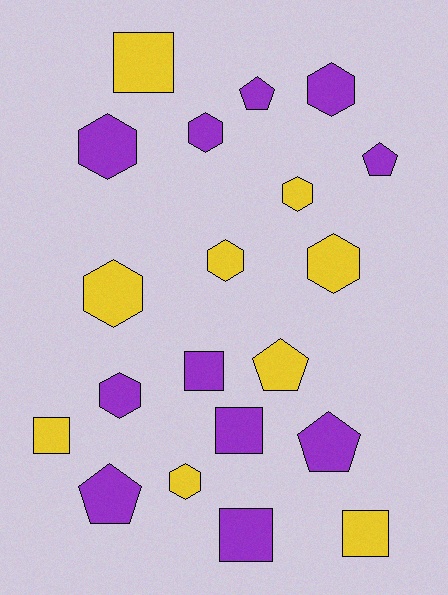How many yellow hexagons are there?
There are 5 yellow hexagons.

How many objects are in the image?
There are 20 objects.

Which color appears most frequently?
Purple, with 11 objects.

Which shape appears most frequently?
Hexagon, with 9 objects.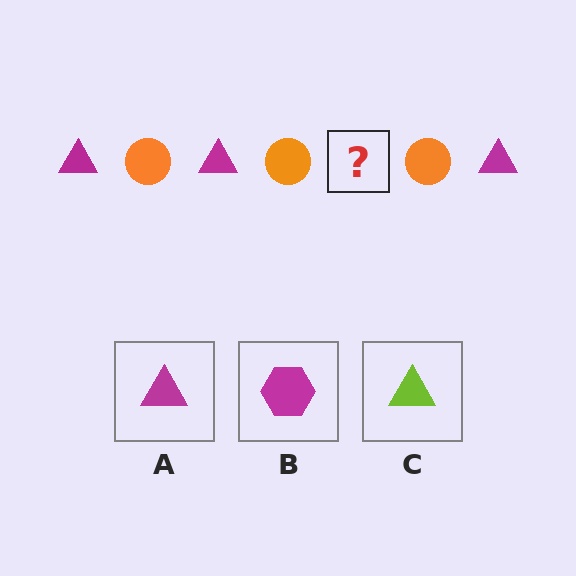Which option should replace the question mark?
Option A.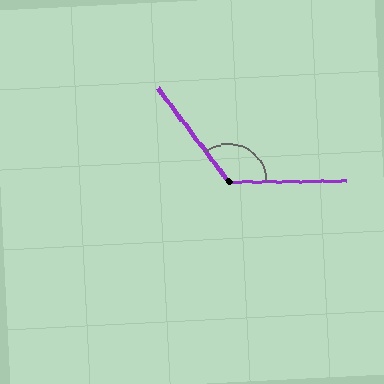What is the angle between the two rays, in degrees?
Approximately 126 degrees.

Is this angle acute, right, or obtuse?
It is obtuse.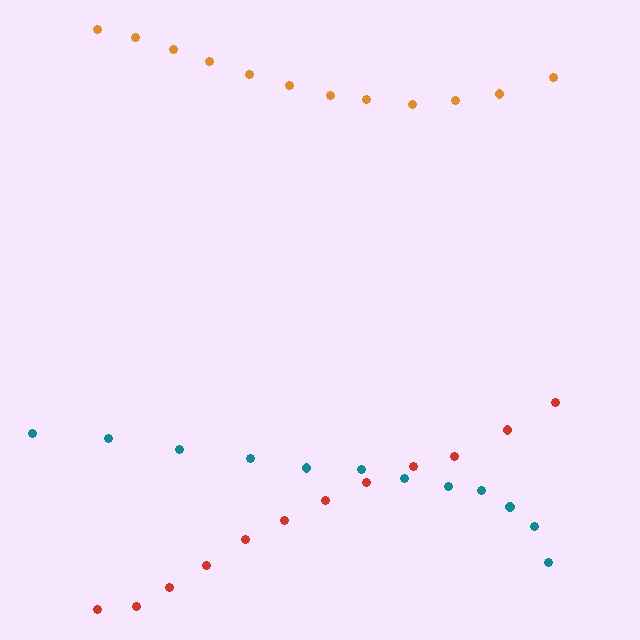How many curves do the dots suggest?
There are 3 distinct paths.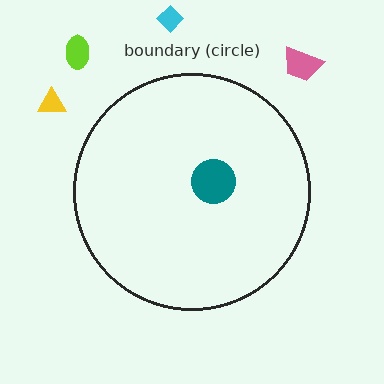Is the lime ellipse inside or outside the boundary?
Outside.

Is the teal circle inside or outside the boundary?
Inside.